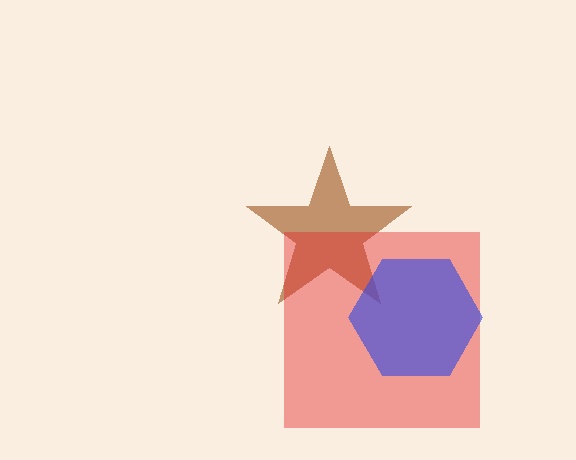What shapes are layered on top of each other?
The layered shapes are: a brown star, a red square, a blue hexagon.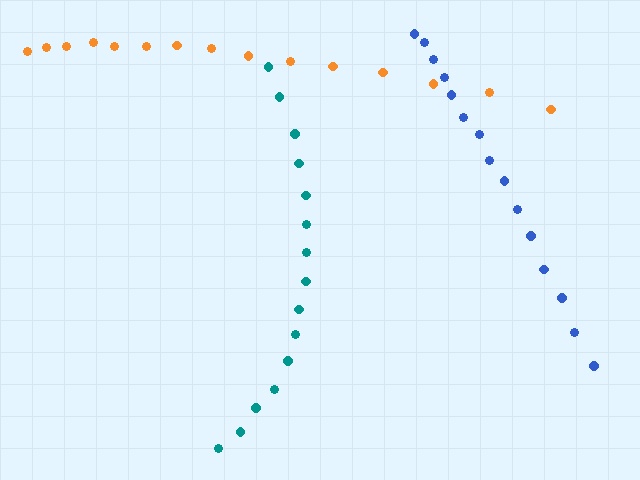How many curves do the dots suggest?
There are 3 distinct paths.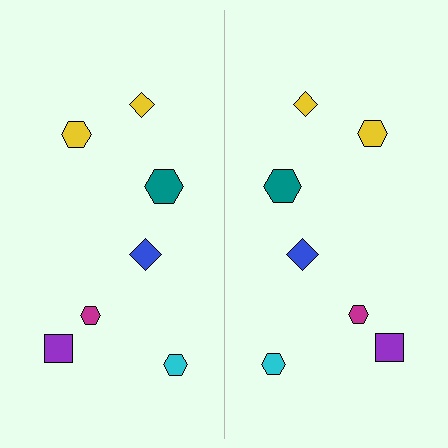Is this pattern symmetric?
Yes, this pattern has bilateral (reflection) symmetry.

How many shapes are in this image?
There are 14 shapes in this image.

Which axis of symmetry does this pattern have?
The pattern has a vertical axis of symmetry running through the center of the image.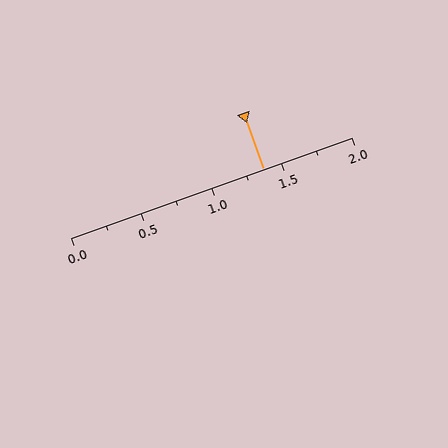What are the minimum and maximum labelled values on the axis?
The axis runs from 0.0 to 2.0.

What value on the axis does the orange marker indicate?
The marker indicates approximately 1.38.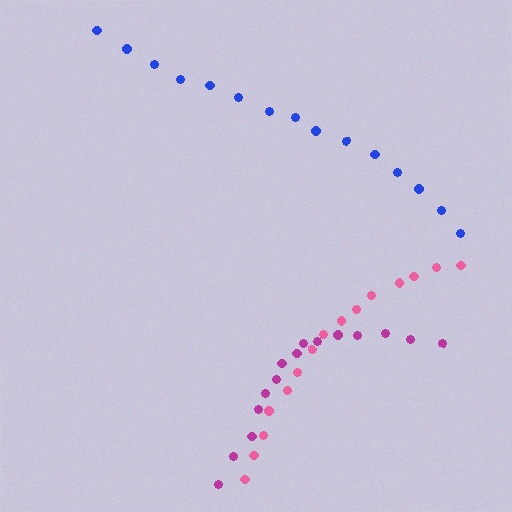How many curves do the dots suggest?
There are 3 distinct paths.